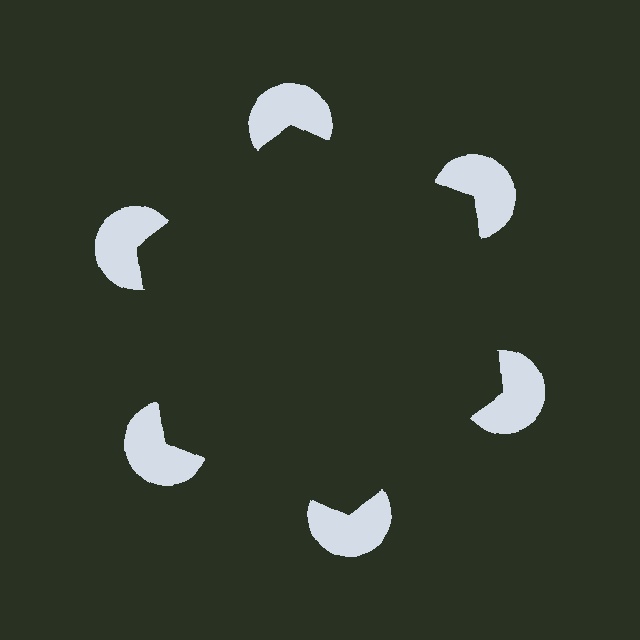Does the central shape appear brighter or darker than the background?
It typically appears slightly darker than the background, even though no actual brightness change is drawn.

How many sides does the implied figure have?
6 sides.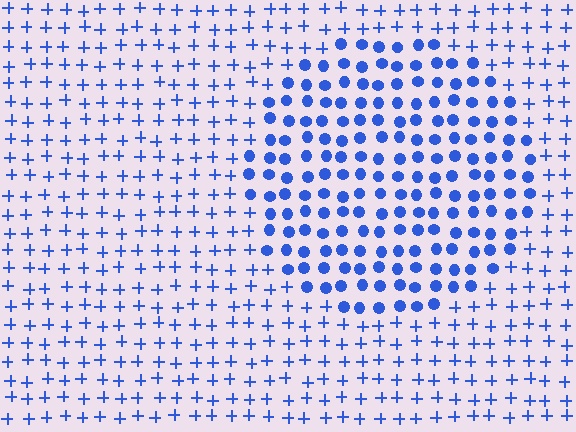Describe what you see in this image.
The image is filled with small blue elements arranged in a uniform grid. A circle-shaped region contains circles, while the surrounding area contains plus signs. The boundary is defined purely by the change in element shape.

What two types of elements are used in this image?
The image uses circles inside the circle region and plus signs outside it.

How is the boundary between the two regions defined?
The boundary is defined by a change in element shape: circles inside vs. plus signs outside. All elements share the same color and spacing.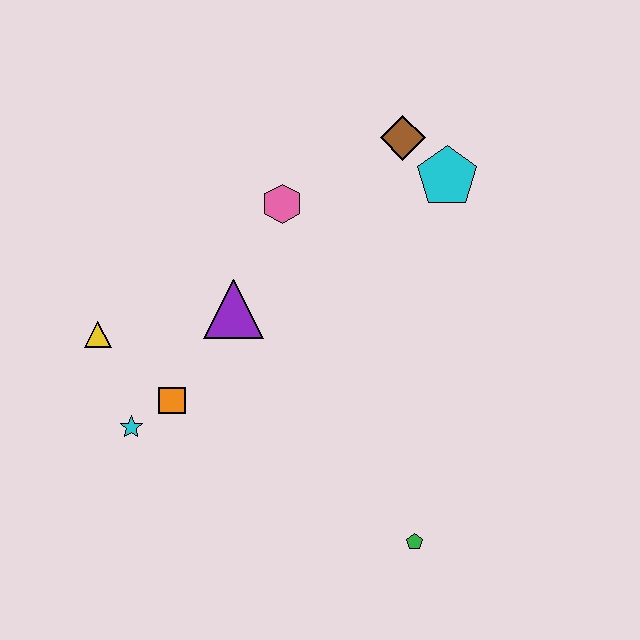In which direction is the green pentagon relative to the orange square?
The green pentagon is to the right of the orange square.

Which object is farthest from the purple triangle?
The green pentagon is farthest from the purple triangle.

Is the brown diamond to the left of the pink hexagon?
No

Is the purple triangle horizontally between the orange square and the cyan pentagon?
Yes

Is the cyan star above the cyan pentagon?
No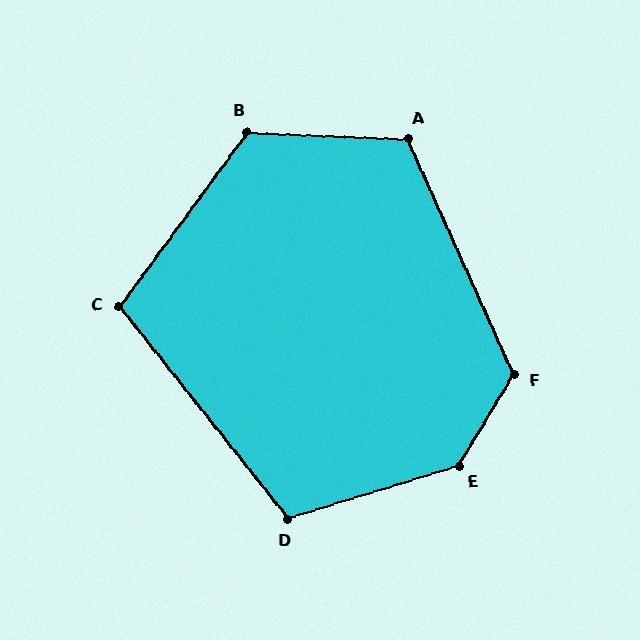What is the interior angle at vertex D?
Approximately 111 degrees (obtuse).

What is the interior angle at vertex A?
Approximately 117 degrees (obtuse).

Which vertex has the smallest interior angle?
C, at approximately 105 degrees.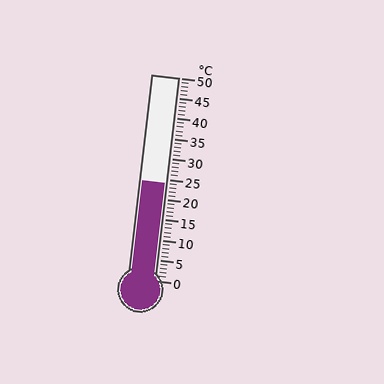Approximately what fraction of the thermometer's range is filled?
The thermometer is filled to approximately 50% of its range.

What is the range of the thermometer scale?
The thermometer scale ranges from 0°C to 50°C.